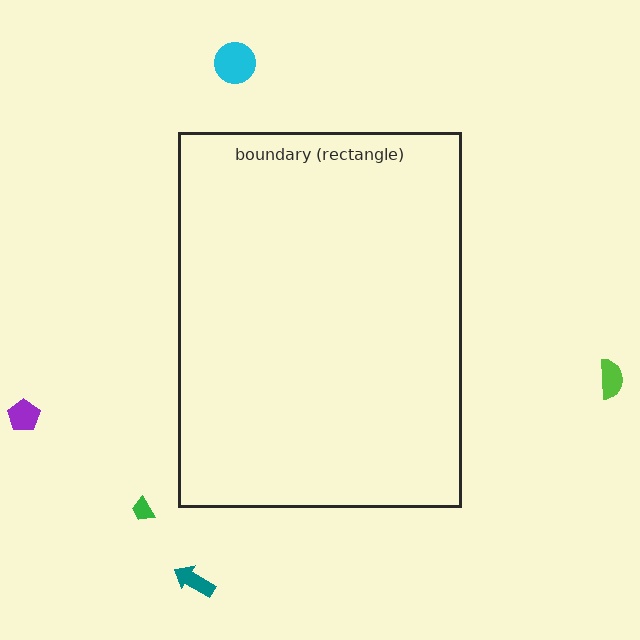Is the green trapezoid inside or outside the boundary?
Outside.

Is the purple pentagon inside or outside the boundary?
Outside.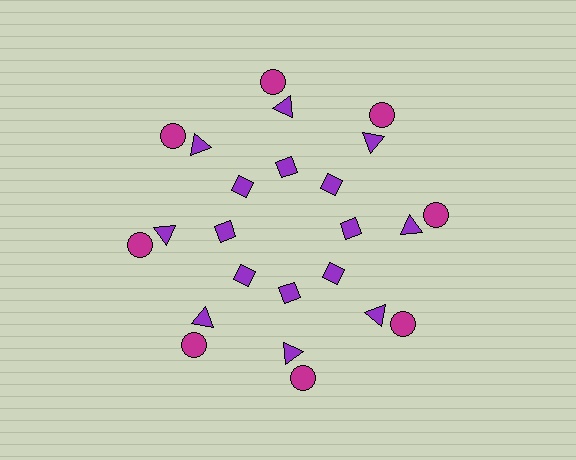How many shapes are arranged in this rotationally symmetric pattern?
There are 24 shapes, arranged in 8 groups of 3.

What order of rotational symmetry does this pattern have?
This pattern has 8-fold rotational symmetry.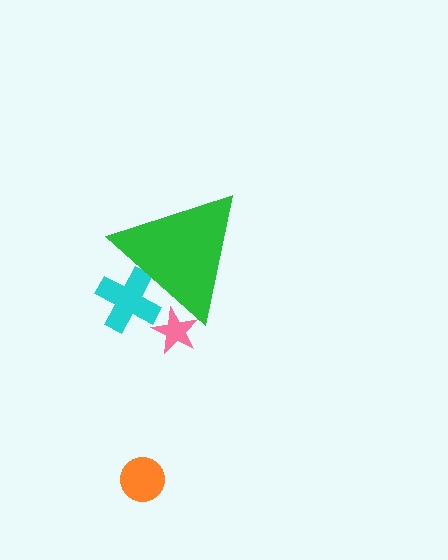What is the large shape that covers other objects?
A green triangle.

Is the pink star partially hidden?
Yes, the pink star is partially hidden behind the green triangle.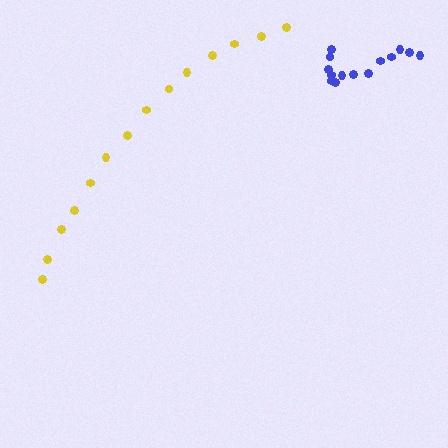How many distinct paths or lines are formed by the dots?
There are 2 distinct paths.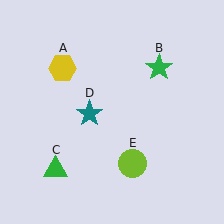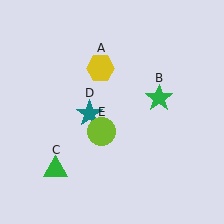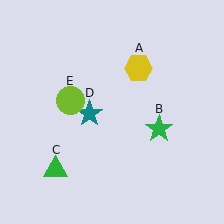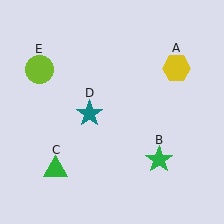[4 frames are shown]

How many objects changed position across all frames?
3 objects changed position: yellow hexagon (object A), green star (object B), lime circle (object E).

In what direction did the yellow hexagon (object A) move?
The yellow hexagon (object A) moved right.